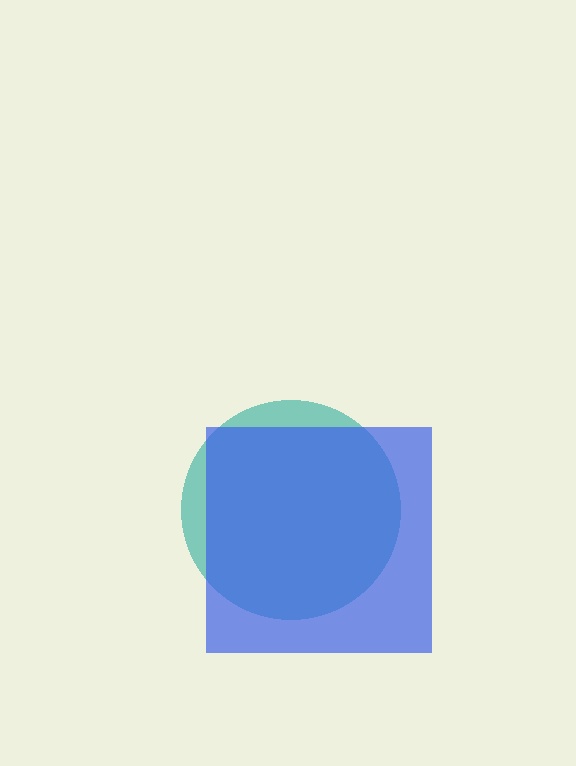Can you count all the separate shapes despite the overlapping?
Yes, there are 2 separate shapes.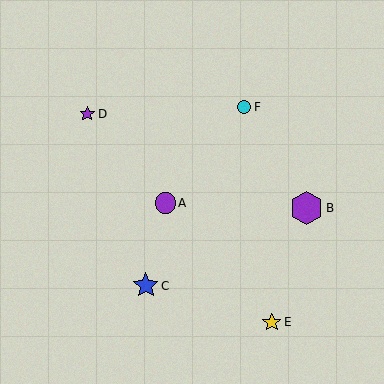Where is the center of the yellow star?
The center of the yellow star is at (272, 322).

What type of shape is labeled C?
Shape C is a blue star.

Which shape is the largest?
The purple hexagon (labeled B) is the largest.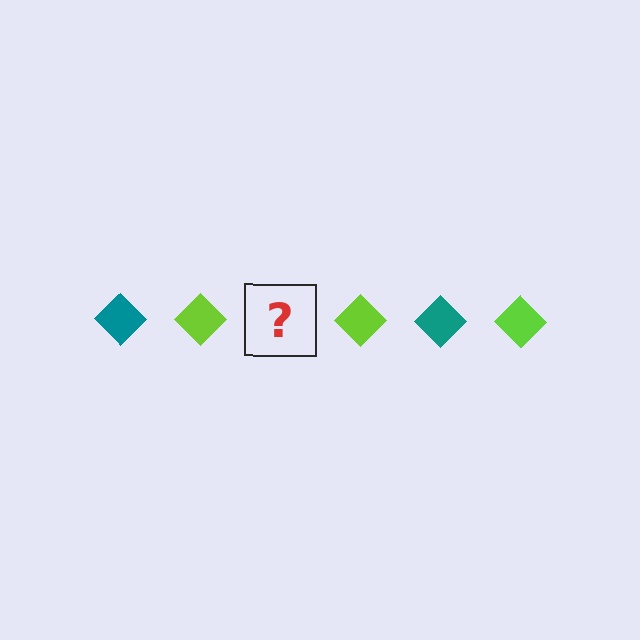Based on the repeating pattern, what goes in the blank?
The blank should be a teal diamond.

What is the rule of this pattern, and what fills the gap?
The rule is that the pattern cycles through teal, lime diamonds. The gap should be filled with a teal diamond.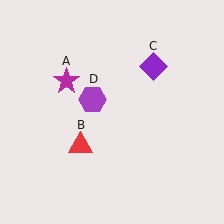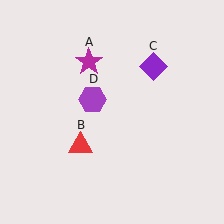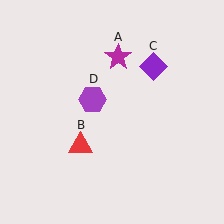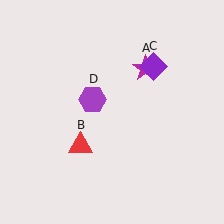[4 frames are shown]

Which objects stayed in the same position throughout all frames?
Red triangle (object B) and purple diamond (object C) and purple hexagon (object D) remained stationary.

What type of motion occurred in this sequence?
The magenta star (object A) rotated clockwise around the center of the scene.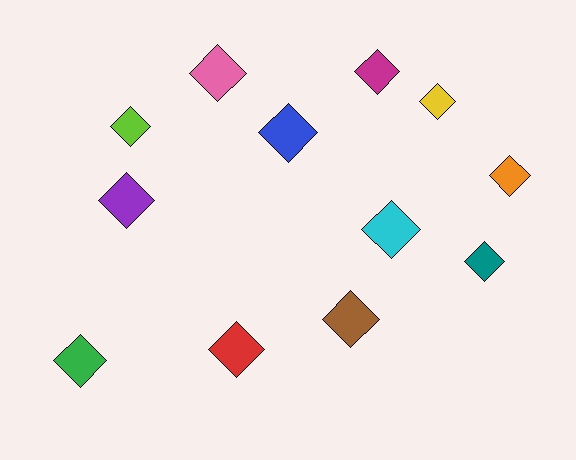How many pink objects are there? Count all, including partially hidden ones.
There is 1 pink object.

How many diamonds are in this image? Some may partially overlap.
There are 12 diamonds.